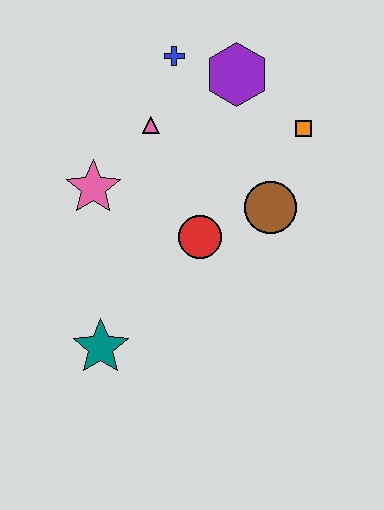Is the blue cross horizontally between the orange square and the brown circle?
No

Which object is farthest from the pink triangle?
The teal star is farthest from the pink triangle.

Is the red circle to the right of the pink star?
Yes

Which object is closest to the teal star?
The red circle is closest to the teal star.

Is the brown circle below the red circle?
No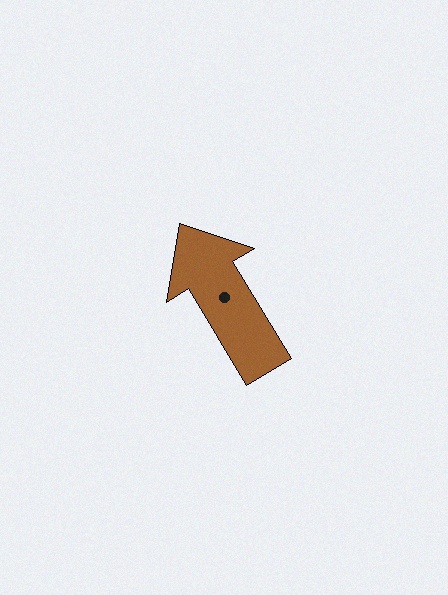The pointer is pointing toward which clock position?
Roughly 11 o'clock.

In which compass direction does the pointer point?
Northwest.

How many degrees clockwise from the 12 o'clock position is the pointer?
Approximately 329 degrees.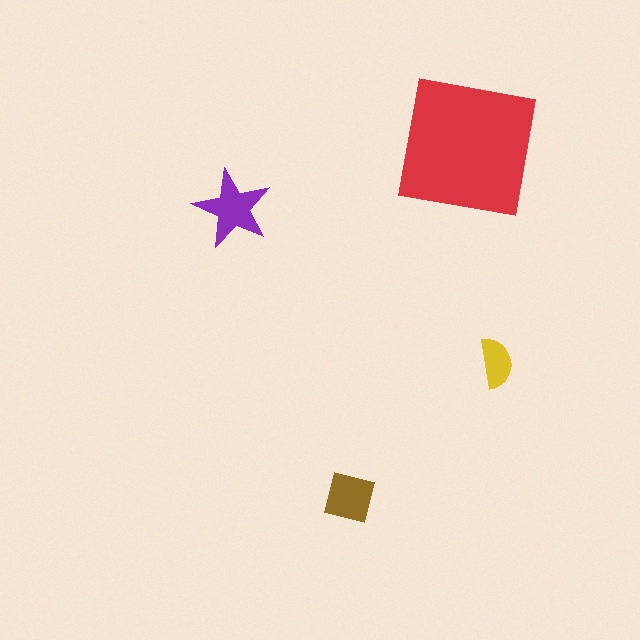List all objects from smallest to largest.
The yellow semicircle, the brown square, the purple star, the red square.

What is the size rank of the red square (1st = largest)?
1st.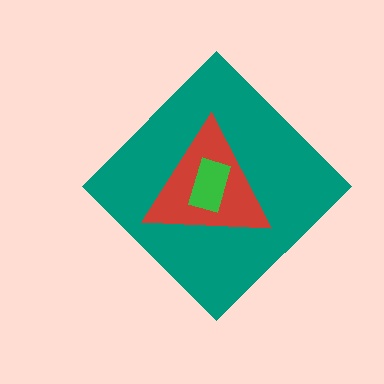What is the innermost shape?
The green rectangle.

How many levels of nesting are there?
3.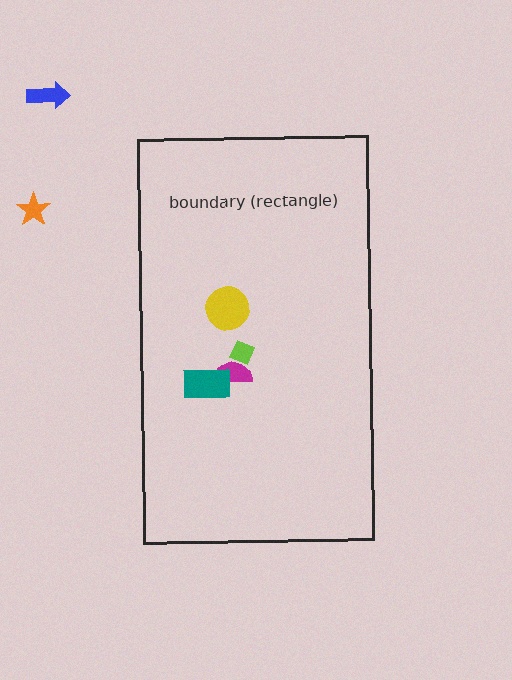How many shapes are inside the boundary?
4 inside, 2 outside.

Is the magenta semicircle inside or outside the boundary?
Inside.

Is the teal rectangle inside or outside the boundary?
Inside.